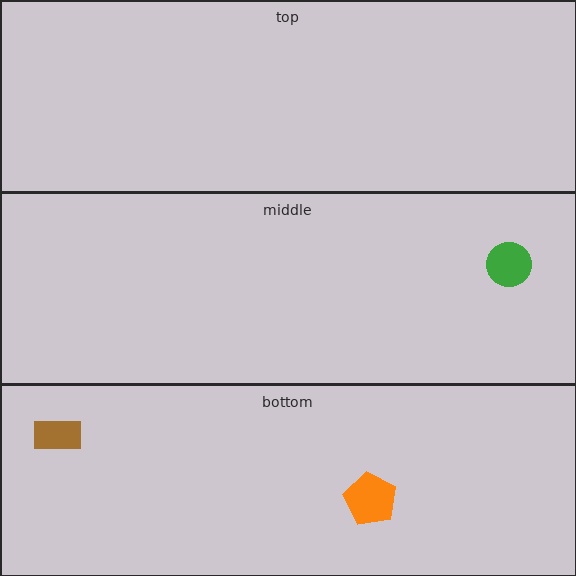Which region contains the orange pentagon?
The bottom region.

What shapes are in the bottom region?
The orange pentagon, the brown rectangle.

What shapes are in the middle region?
The green circle.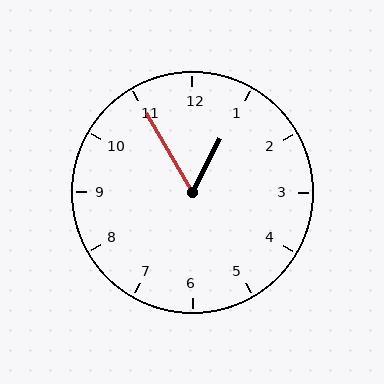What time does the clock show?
12:55.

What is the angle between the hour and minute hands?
Approximately 58 degrees.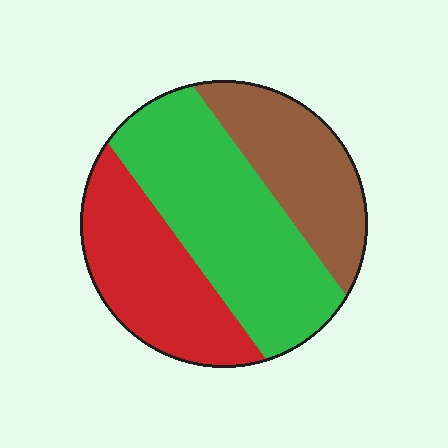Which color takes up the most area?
Green, at roughly 45%.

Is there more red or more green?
Green.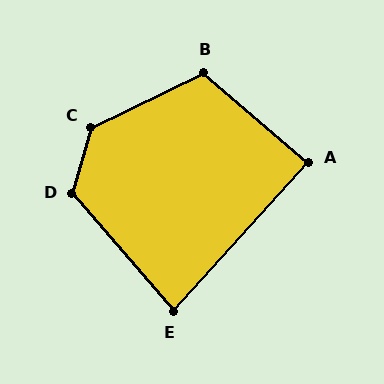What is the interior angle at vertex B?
Approximately 113 degrees (obtuse).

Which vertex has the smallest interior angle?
E, at approximately 83 degrees.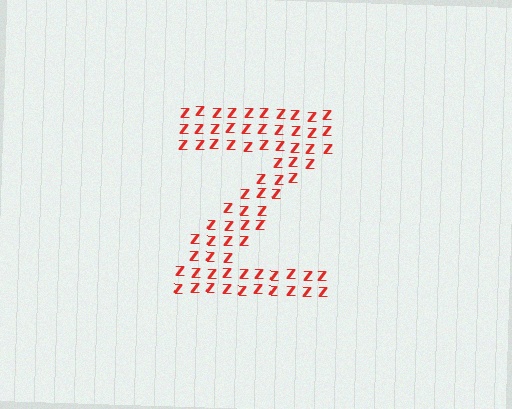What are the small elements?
The small elements are letter Z's.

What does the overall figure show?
The overall figure shows the letter Z.